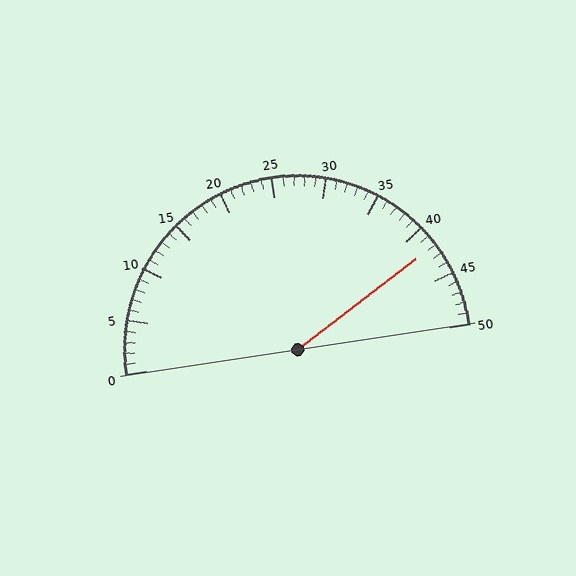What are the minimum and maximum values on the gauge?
The gauge ranges from 0 to 50.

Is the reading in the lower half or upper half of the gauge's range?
The reading is in the upper half of the range (0 to 50).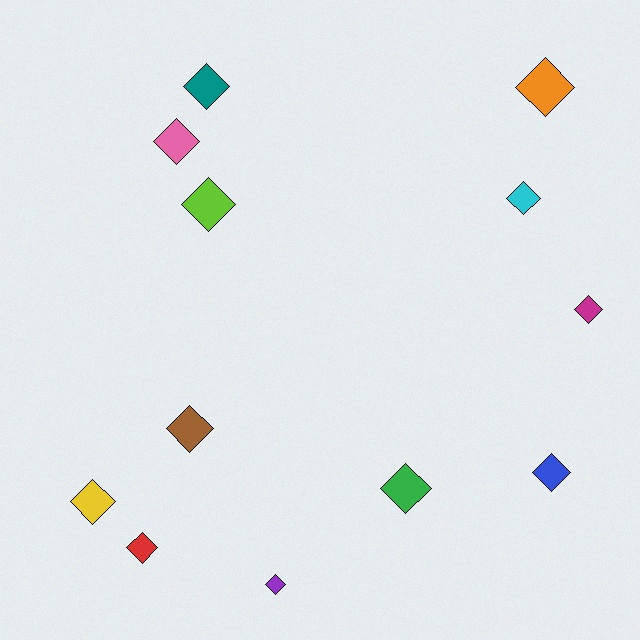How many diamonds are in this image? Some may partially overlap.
There are 12 diamonds.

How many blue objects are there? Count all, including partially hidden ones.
There is 1 blue object.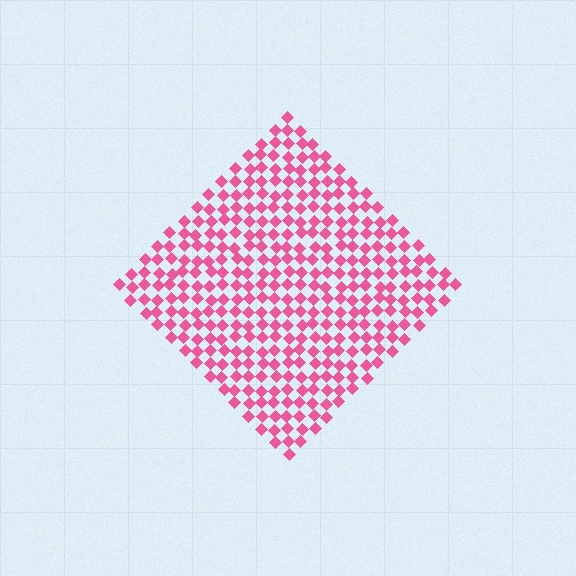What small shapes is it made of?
It is made of small diamonds.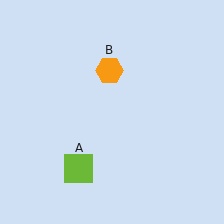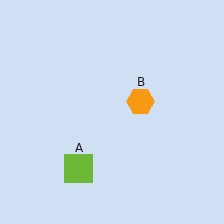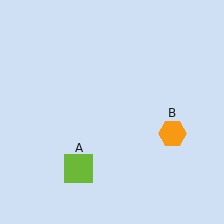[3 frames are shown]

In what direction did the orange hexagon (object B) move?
The orange hexagon (object B) moved down and to the right.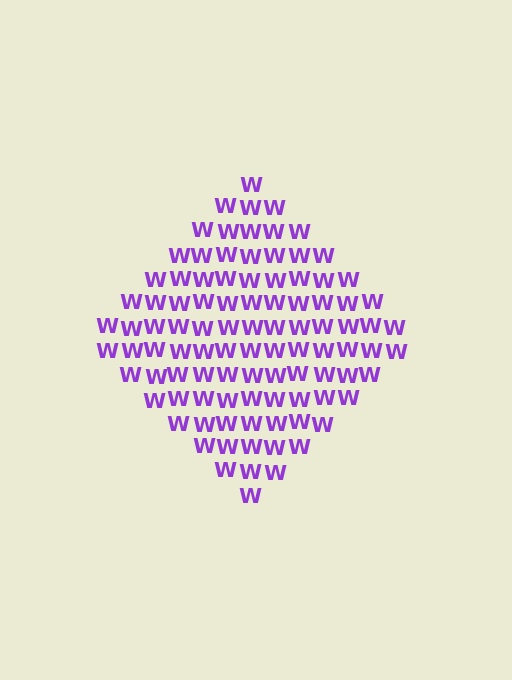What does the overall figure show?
The overall figure shows a diamond.